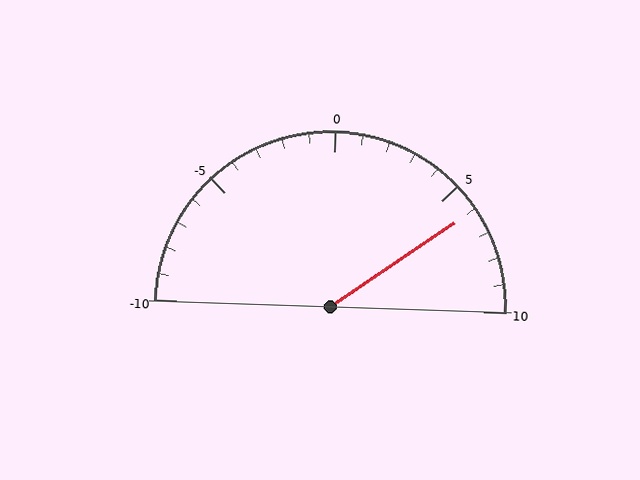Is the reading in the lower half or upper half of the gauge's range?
The reading is in the upper half of the range (-10 to 10).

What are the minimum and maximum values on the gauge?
The gauge ranges from -10 to 10.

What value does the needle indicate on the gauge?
The needle indicates approximately 6.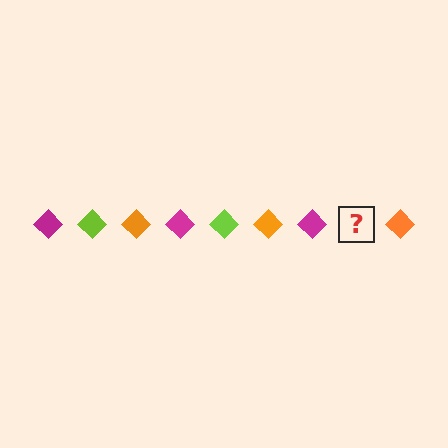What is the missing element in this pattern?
The missing element is a lime diamond.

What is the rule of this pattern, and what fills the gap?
The rule is that the pattern cycles through magenta, lime, orange diamonds. The gap should be filled with a lime diamond.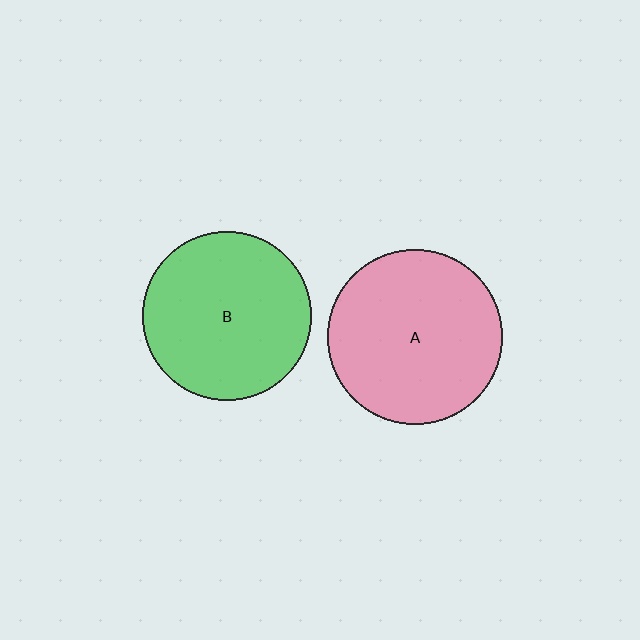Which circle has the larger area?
Circle A (pink).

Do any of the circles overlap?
No, none of the circles overlap.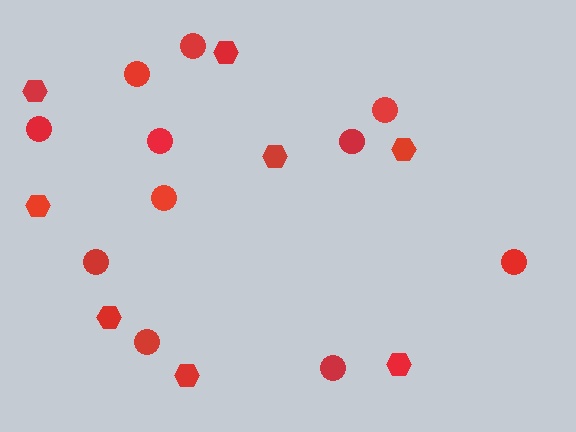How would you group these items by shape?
There are 2 groups: one group of hexagons (8) and one group of circles (11).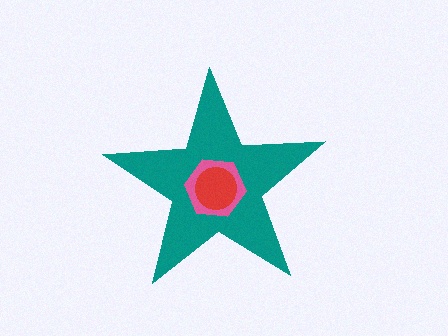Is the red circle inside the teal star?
Yes.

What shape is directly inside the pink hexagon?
The red circle.